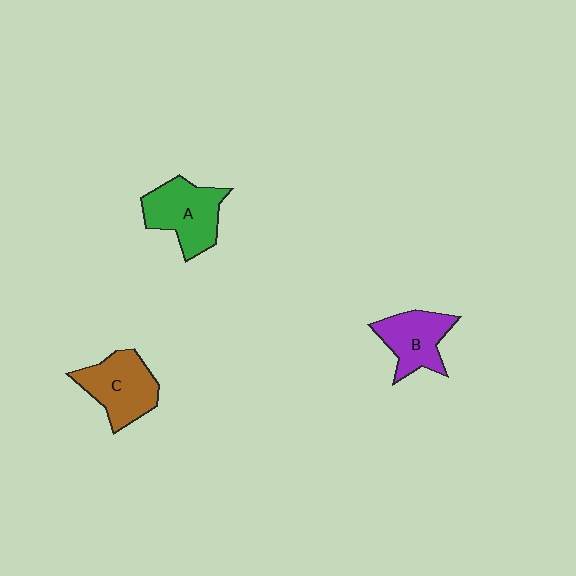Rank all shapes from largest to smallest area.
From largest to smallest: A (green), C (brown), B (purple).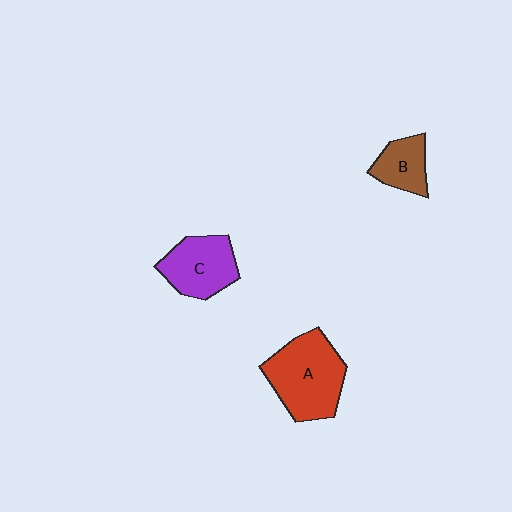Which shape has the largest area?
Shape A (red).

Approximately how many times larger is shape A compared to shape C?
Approximately 1.4 times.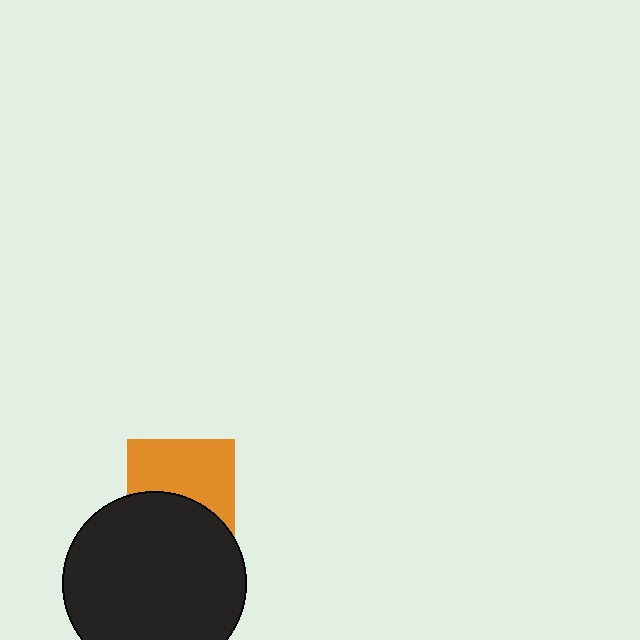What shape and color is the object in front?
The object in front is a black circle.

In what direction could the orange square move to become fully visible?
The orange square could move up. That would shift it out from behind the black circle entirely.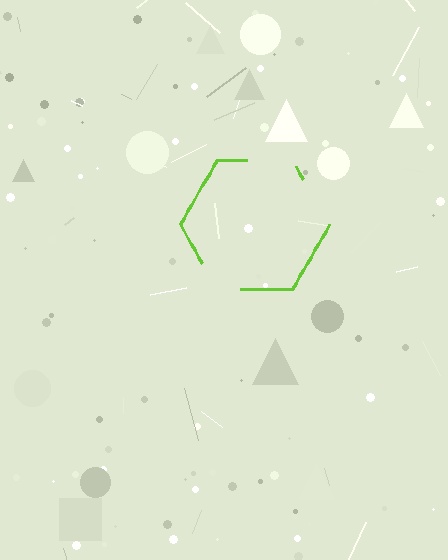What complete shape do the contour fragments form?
The contour fragments form a hexagon.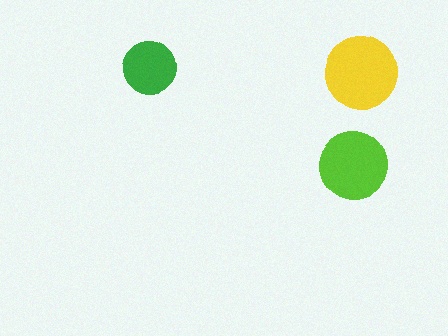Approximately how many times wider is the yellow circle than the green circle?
About 1.5 times wider.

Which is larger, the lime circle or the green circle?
The lime one.